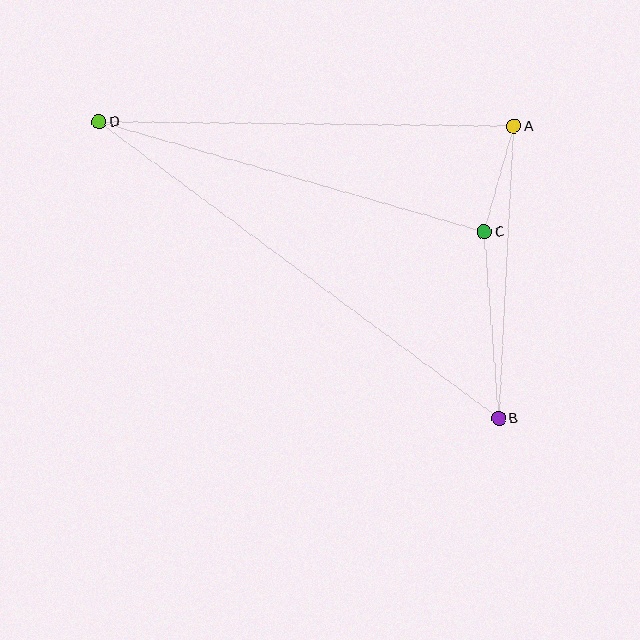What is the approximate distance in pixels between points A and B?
The distance between A and B is approximately 293 pixels.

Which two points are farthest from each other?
Points B and D are farthest from each other.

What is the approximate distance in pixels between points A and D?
The distance between A and D is approximately 415 pixels.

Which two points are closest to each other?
Points A and C are closest to each other.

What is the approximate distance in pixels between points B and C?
The distance between B and C is approximately 187 pixels.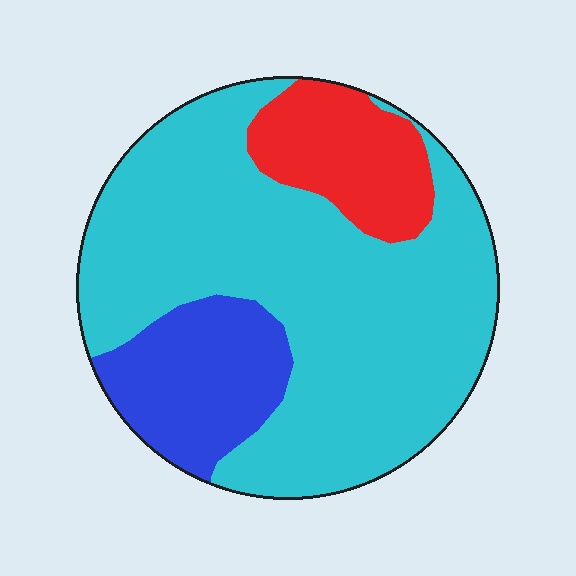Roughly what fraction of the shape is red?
Red takes up about one eighth (1/8) of the shape.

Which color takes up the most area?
Cyan, at roughly 70%.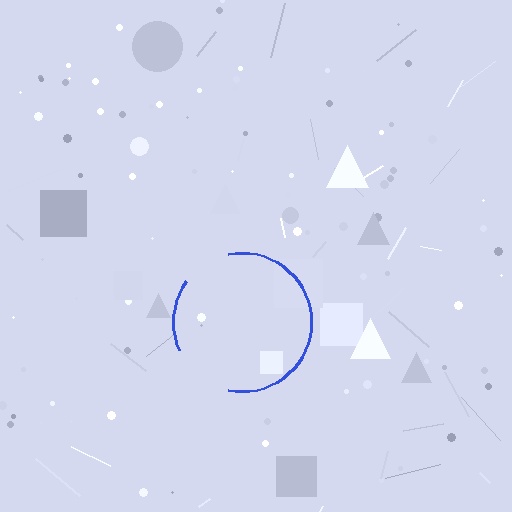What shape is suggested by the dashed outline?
The dashed outline suggests a circle.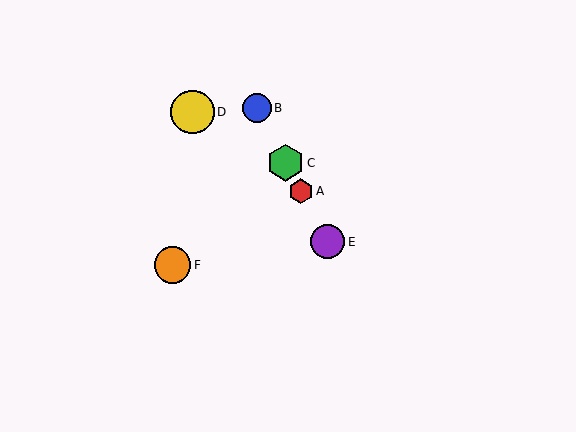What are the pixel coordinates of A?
Object A is at (301, 191).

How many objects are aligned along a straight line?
4 objects (A, B, C, E) are aligned along a straight line.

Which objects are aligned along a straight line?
Objects A, B, C, E are aligned along a straight line.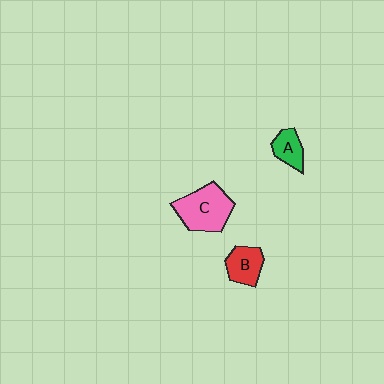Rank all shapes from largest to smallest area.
From largest to smallest: C (pink), B (red), A (green).